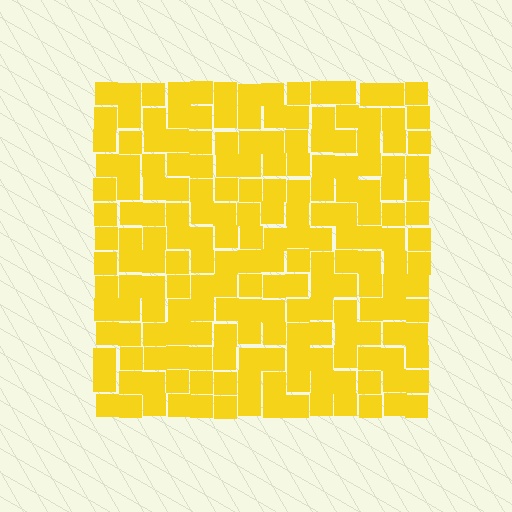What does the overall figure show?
The overall figure shows a square.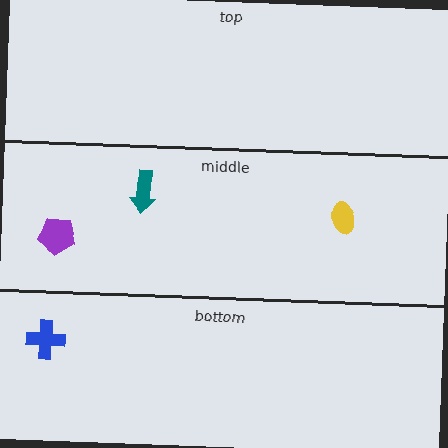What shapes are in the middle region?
The purple pentagon, the yellow ellipse, the teal arrow.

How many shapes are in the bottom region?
1.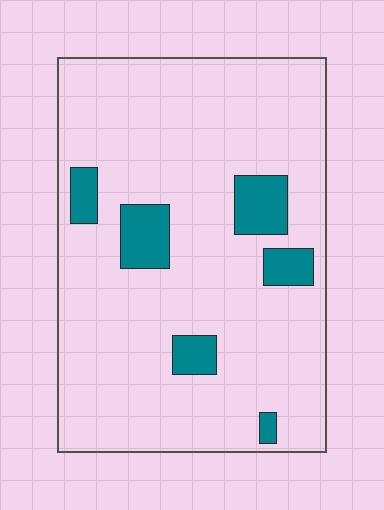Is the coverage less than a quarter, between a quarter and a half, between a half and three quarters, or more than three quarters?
Less than a quarter.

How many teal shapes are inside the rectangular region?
6.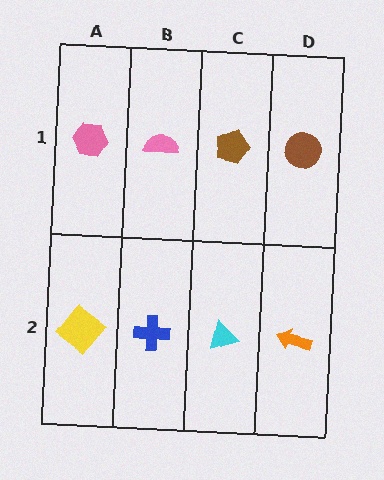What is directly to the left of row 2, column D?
A cyan triangle.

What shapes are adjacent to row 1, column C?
A cyan triangle (row 2, column C), a pink semicircle (row 1, column B), a brown circle (row 1, column D).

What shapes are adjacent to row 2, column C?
A brown pentagon (row 1, column C), a blue cross (row 2, column B), an orange arrow (row 2, column D).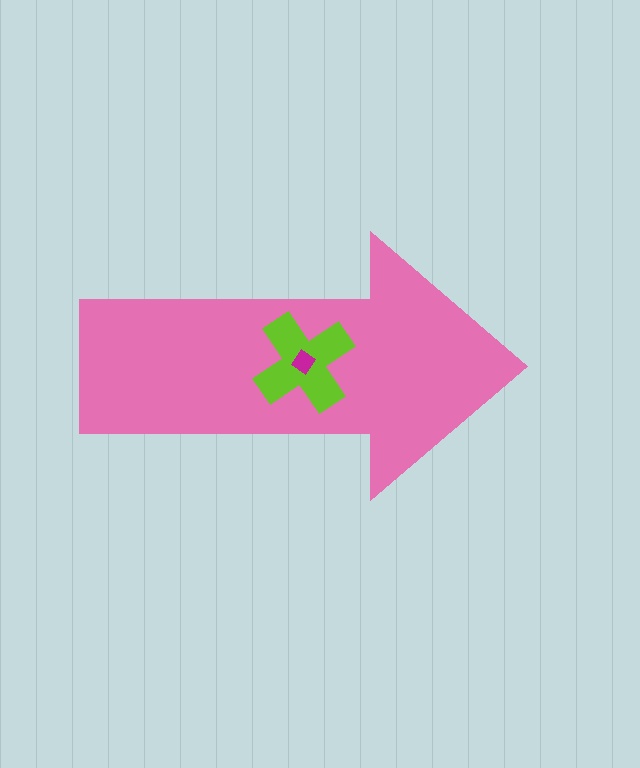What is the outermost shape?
The pink arrow.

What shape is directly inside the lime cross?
The magenta diamond.